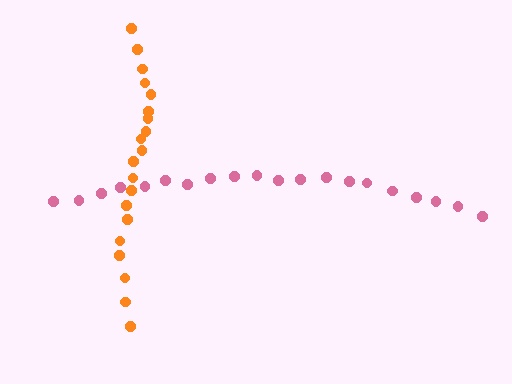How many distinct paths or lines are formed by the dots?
There are 2 distinct paths.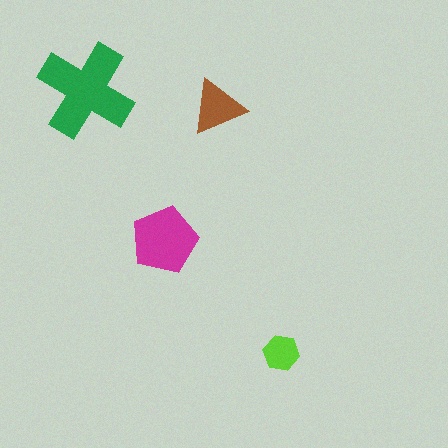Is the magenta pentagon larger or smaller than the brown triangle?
Larger.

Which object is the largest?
The green cross.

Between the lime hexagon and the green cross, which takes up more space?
The green cross.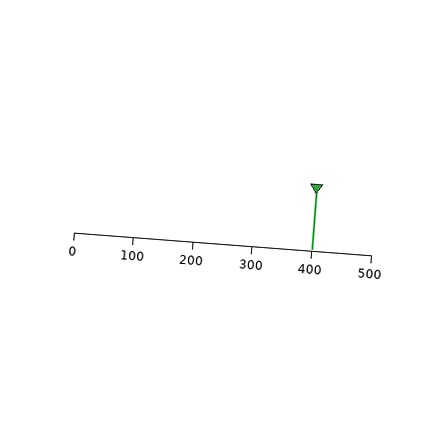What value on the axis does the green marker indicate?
The marker indicates approximately 400.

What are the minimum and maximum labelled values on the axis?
The axis runs from 0 to 500.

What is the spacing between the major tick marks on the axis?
The major ticks are spaced 100 apart.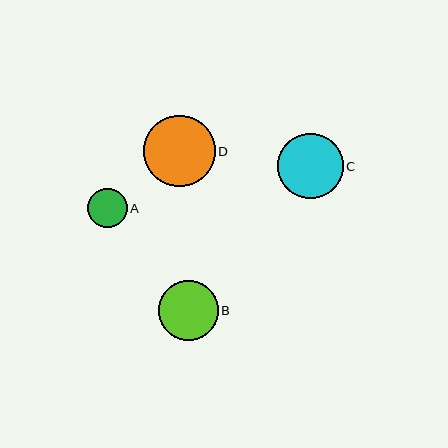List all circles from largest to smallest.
From largest to smallest: D, C, B, A.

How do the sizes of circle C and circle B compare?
Circle C and circle B are approximately the same size.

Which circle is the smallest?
Circle A is the smallest with a size of approximately 40 pixels.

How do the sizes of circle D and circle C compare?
Circle D and circle C are approximately the same size.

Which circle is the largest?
Circle D is the largest with a size of approximately 72 pixels.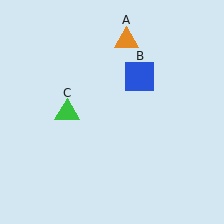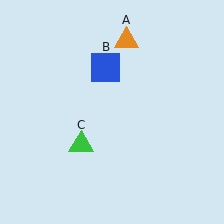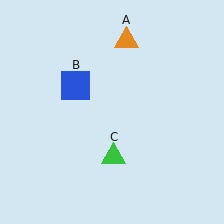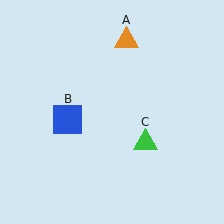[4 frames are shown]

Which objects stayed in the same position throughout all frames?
Orange triangle (object A) remained stationary.